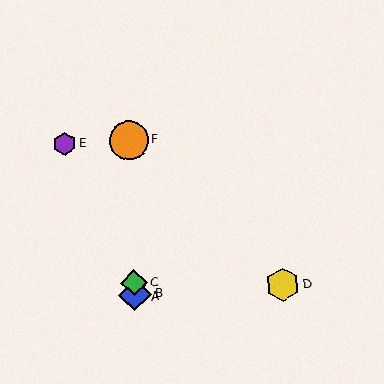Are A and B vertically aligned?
Yes, both are at x≈135.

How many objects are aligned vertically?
4 objects (A, B, C, F) are aligned vertically.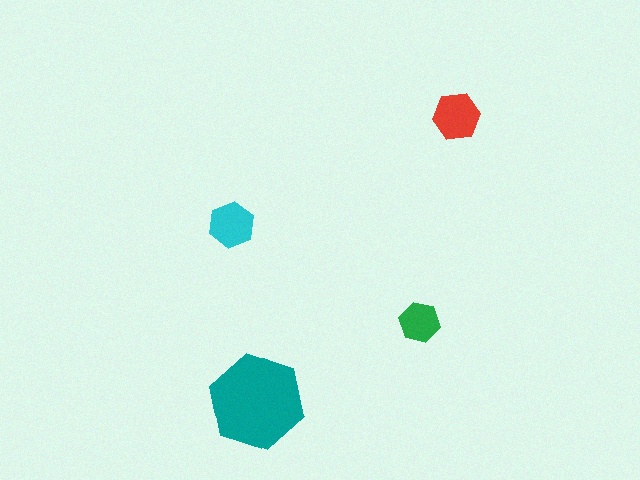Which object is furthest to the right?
The red hexagon is rightmost.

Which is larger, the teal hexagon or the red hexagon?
The teal one.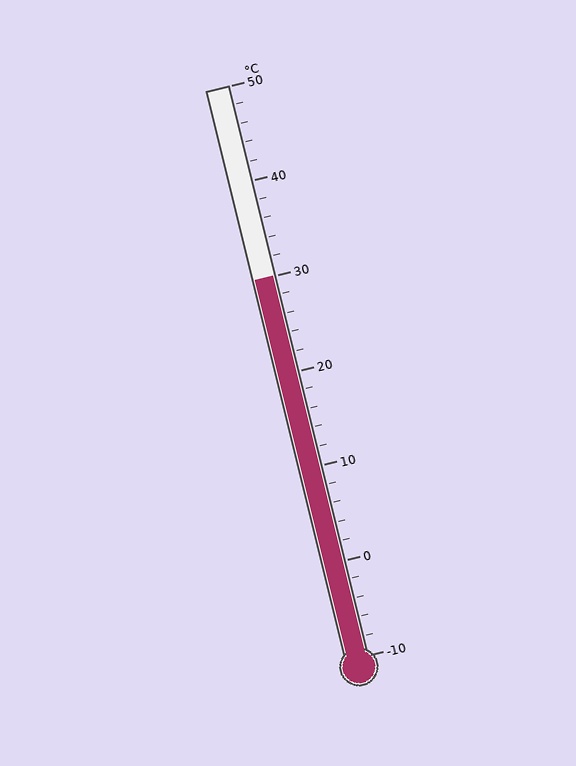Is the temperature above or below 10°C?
The temperature is above 10°C.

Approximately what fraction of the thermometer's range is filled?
The thermometer is filled to approximately 65% of its range.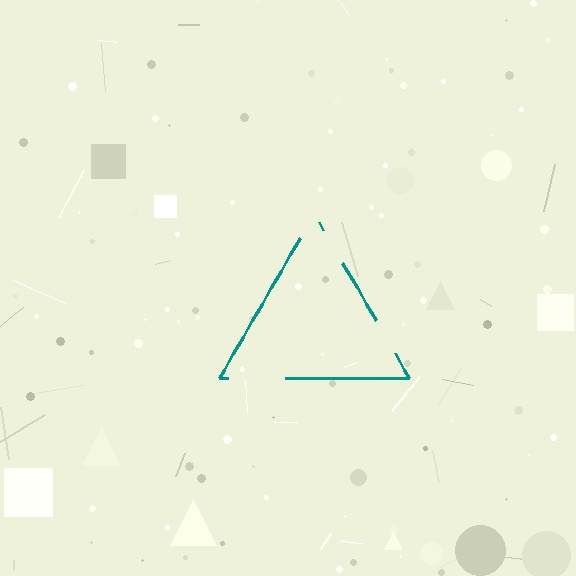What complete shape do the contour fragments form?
The contour fragments form a triangle.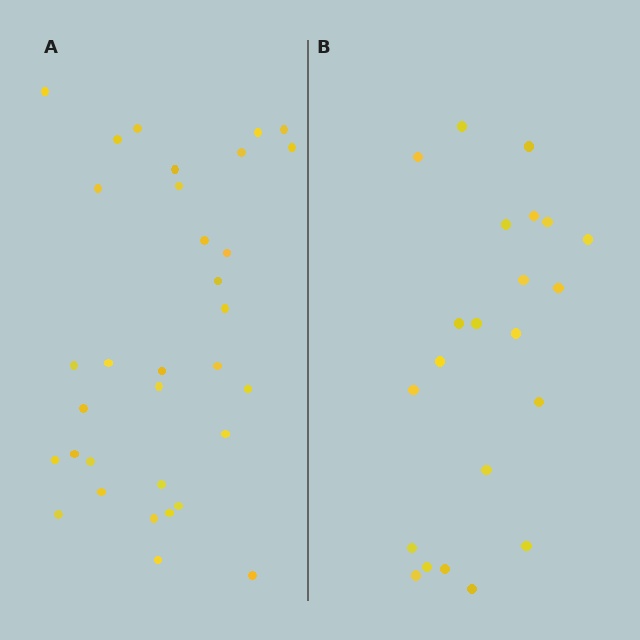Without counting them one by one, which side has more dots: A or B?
Region A (the left region) has more dots.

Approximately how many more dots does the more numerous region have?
Region A has roughly 12 or so more dots than region B.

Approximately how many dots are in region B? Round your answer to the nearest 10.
About 20 dots. (The exact count is 22, which rounds to 20.)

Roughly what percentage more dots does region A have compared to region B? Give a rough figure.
About 50% more.